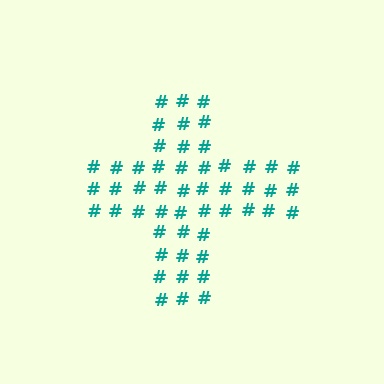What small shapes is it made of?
It is made of small hash symbols.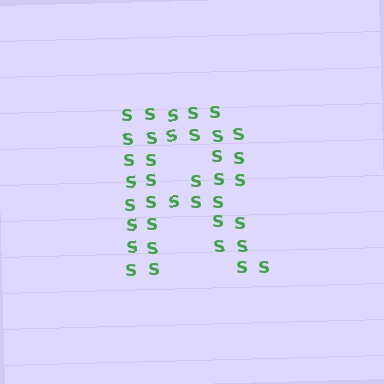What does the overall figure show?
The overall figure shows the letter R.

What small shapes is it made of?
It is made of small letter S's.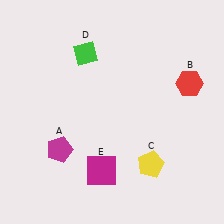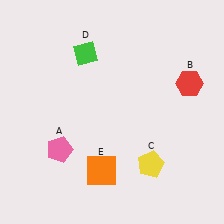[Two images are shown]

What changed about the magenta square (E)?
In Image 1, E is magenta. In Image 2, it changed to orange.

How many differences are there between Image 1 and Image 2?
There are 2 differences between the two images.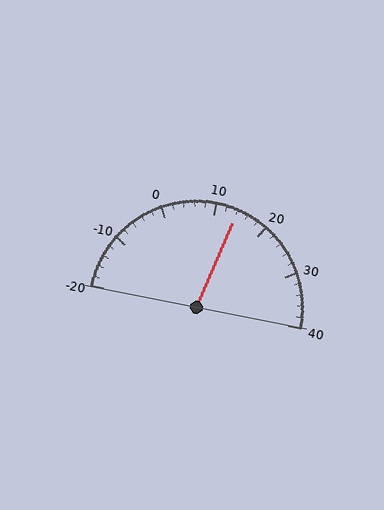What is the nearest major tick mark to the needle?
The nearest major tick mark is 10.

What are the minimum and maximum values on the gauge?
The gauge ranges from -20 to 40.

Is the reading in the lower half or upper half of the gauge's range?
The reading is in the upper half of the range (-20 to 40).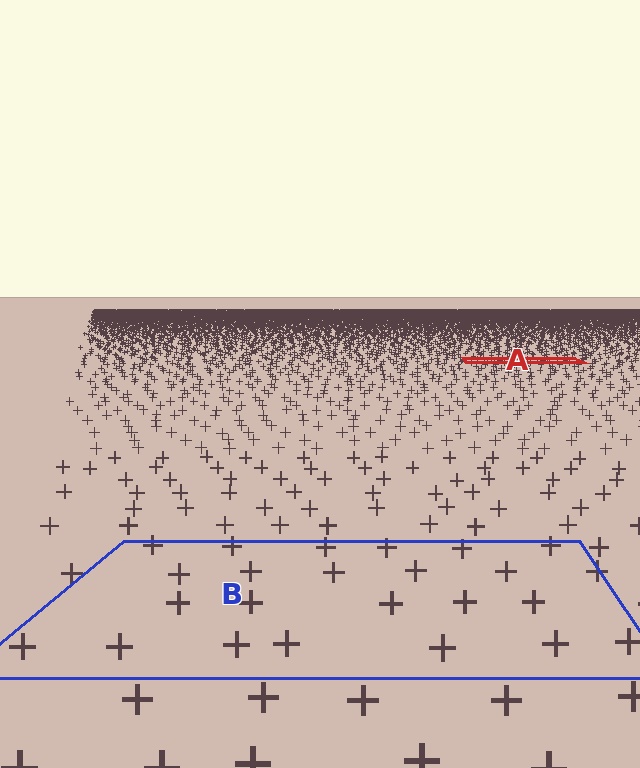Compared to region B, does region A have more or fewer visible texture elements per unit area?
Region A has more texture elements per unit area — they are packed more densely because it is farther away.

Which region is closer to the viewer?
Region B is closer. The texture elements there are larger and more spread out.